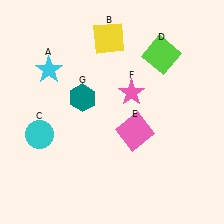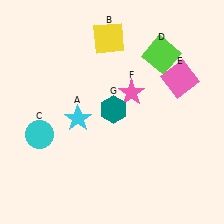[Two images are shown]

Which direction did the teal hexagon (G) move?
The teal hexagon (G) moved right.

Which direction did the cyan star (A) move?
The cyan star (A) moved down.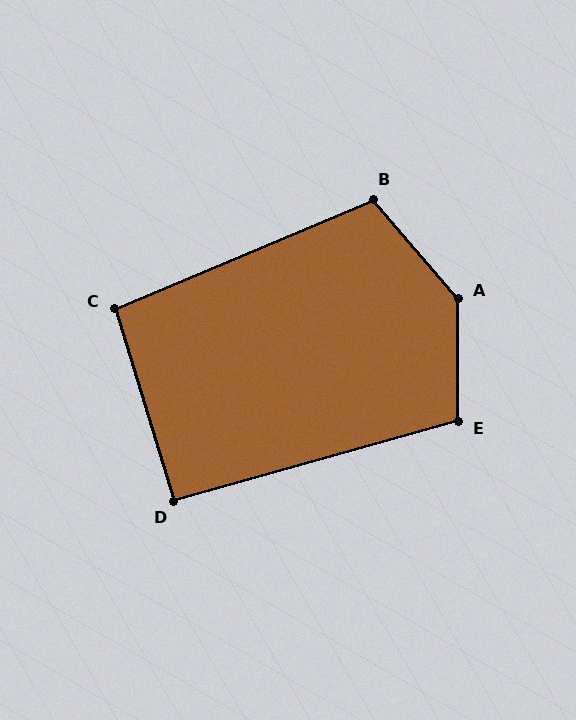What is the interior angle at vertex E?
Approximately 106 degrees (obtuse).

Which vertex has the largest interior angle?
A, at approximately 139 degrees.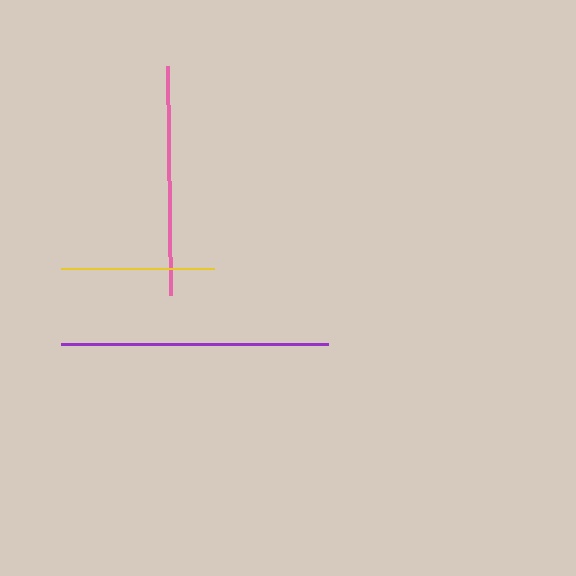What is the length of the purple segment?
The purple segment is approximately 268 pixels long.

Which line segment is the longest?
The purple line is the longest at approximately 268 pixels.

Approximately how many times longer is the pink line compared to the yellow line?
The pink line is approximately 1.5 times the length of the yellow line.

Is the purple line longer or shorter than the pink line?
The purple line is longer than the pink line.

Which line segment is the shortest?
The yellow line is the shortest at approximately 153 pixels.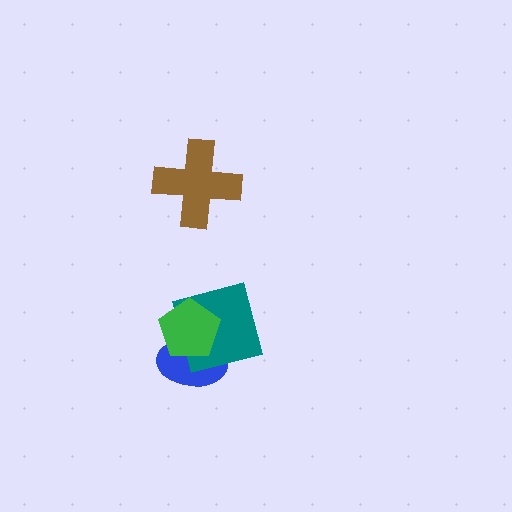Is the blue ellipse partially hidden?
Yes, it is partially covered by another shape.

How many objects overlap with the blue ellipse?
2 objects overlap with the blue ellipse.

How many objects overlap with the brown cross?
0 objects overlap with the brown cross.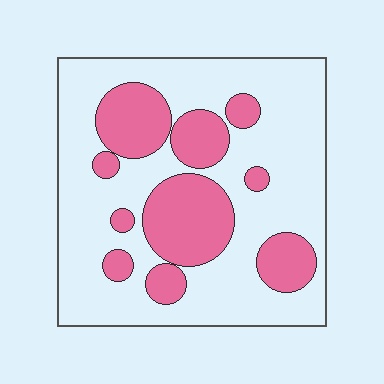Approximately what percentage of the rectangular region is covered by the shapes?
Approximately 30%.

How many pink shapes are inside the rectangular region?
10.